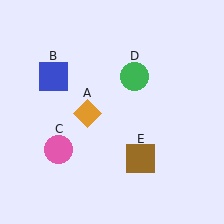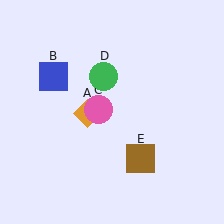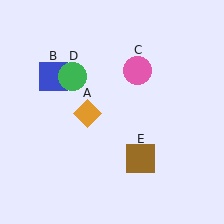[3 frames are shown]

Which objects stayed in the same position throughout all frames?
Orange diamond (object A) and blue square (object B) and brown square (object E) remained stationary.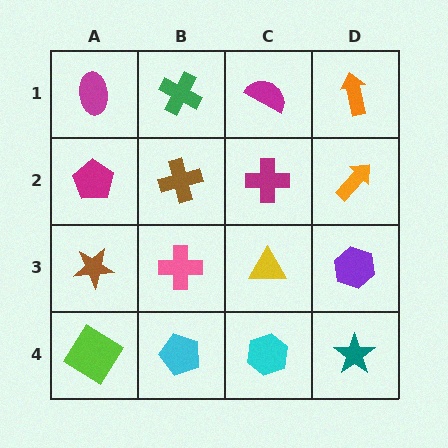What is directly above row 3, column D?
An orange arrow.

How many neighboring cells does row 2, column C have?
4.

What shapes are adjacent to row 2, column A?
A magenta ellipse (row 1, column A), a brown star (row 3, column A), a brown cross (row 2, column B).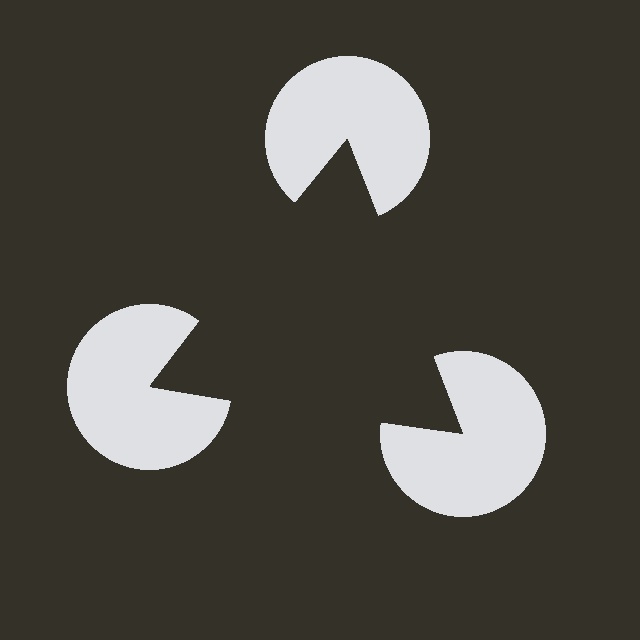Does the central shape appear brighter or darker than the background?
It typically appears slightly darker than the background, even though no actual brightness change is drawn.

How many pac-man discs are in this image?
There are 3 — one at each vertex of the illusory triangle.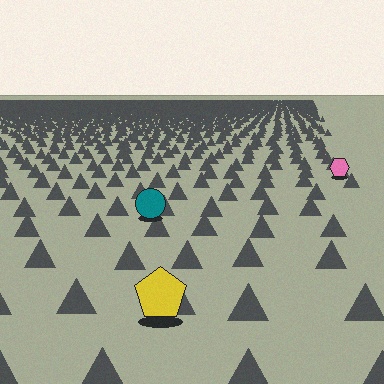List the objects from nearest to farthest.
From nearest to farthest: the yellow pentagon, the teal circle, the pink hexagon.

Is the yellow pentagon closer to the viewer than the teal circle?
Yes. The yellow pentagon is closer — you can tell from the texture gradient: the ground texture is coarser near it.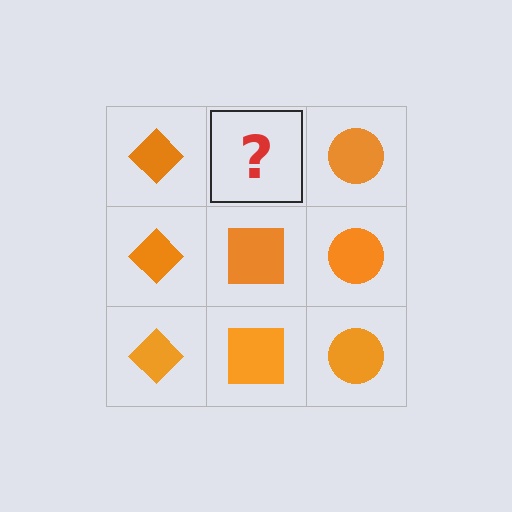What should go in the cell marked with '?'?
The missing cell should contain an orange square.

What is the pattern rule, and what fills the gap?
The rule is that each column has a consistent shape. The gap should be filled with an orange square.